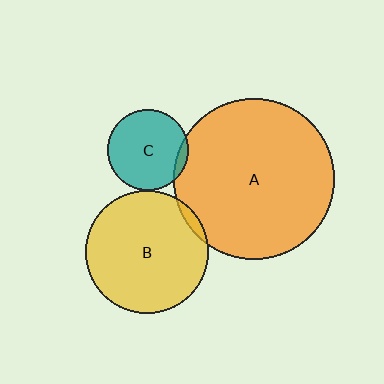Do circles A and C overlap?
Yes.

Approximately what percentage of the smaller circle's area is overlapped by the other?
Approximately 10%.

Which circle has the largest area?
Circle A (orange).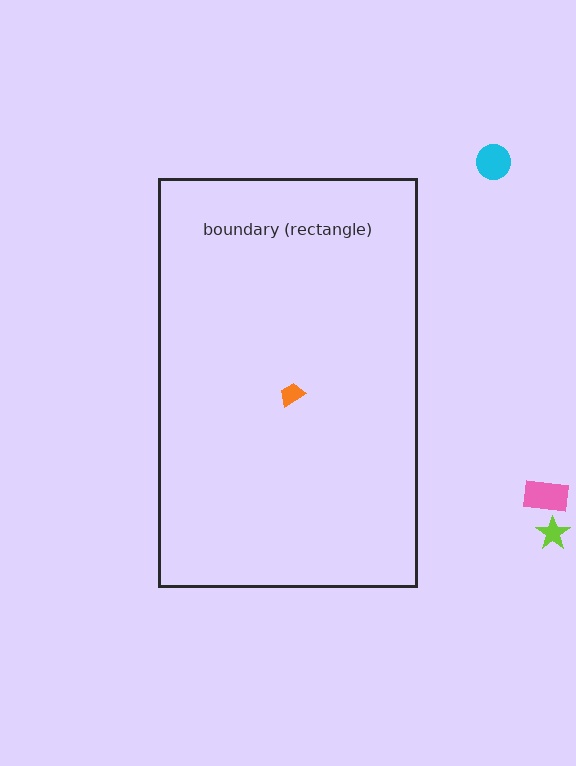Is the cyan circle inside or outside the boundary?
Outside.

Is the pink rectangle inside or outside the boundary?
Outside.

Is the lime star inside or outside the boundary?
Outside.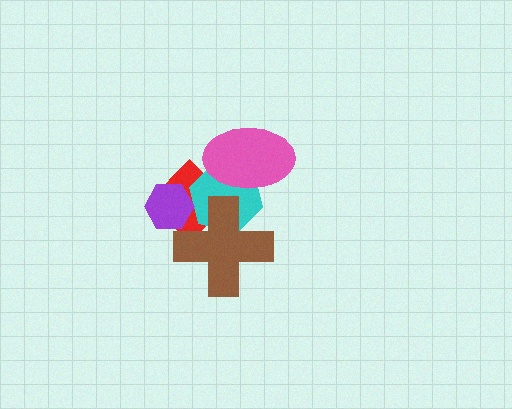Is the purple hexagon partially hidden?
No, no other shape covers it.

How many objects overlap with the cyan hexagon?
3 objects overlap with the cyan hexagon.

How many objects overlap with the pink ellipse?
2 objects overlap with the pink ellipse.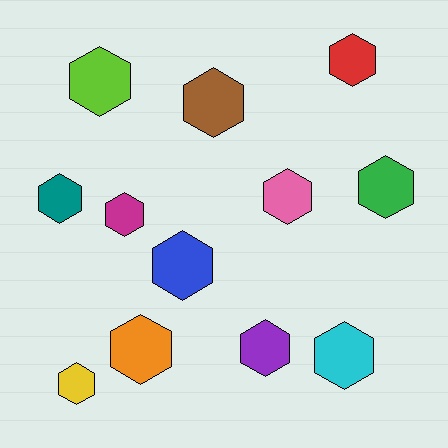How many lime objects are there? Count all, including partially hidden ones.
There is 1 lime object.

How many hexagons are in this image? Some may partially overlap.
There are 12 hexagons.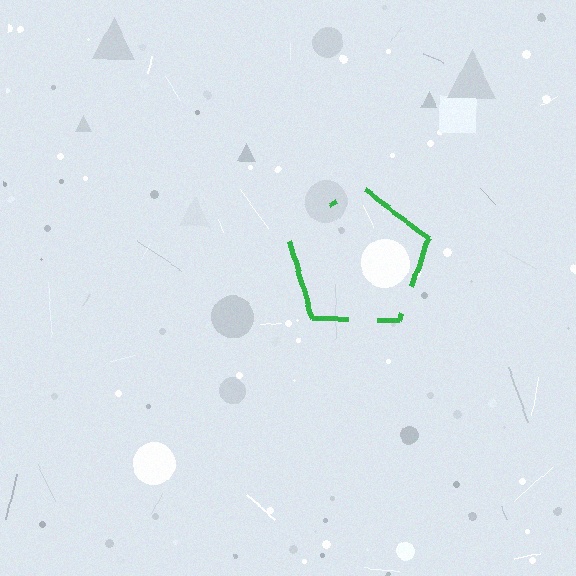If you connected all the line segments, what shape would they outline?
They would outline a pentagon.